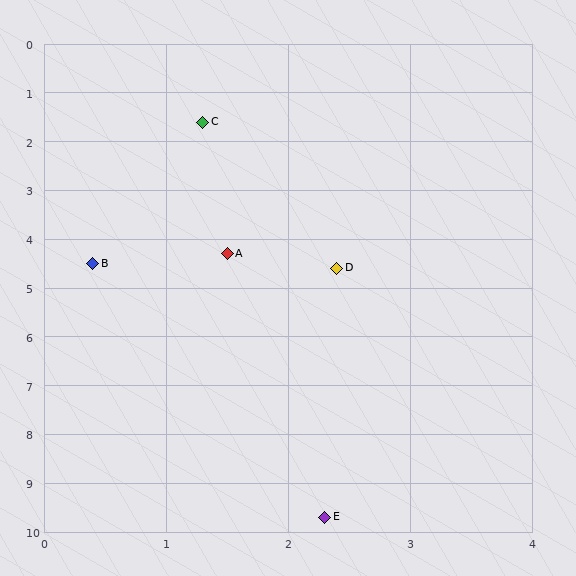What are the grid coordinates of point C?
Point C is at approximately (1.3, 1.6).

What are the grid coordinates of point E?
Point E is at approximately (2.3, 9.7).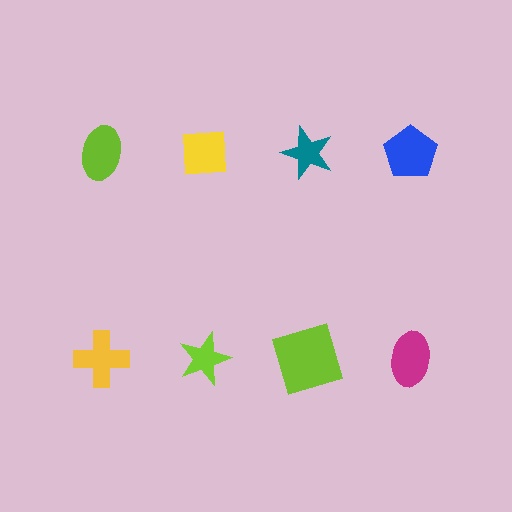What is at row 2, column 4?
A magenta ellipse.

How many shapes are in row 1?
4 shapes.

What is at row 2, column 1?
A yellow cross.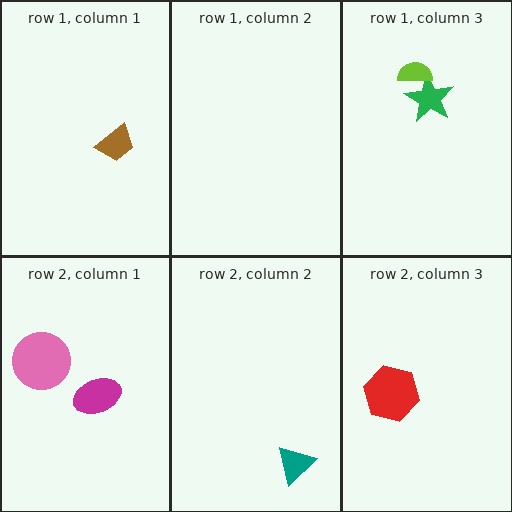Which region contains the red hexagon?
The row 2, column 3 region.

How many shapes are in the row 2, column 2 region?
1.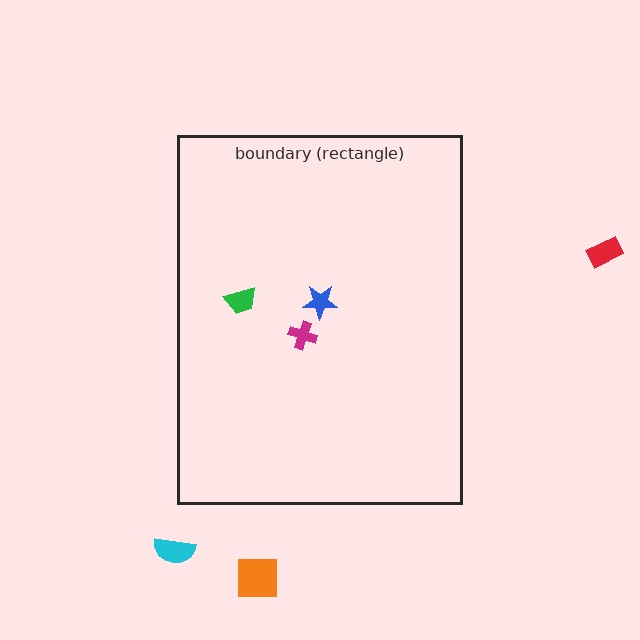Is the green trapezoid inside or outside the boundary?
Inside.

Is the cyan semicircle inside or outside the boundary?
Outside.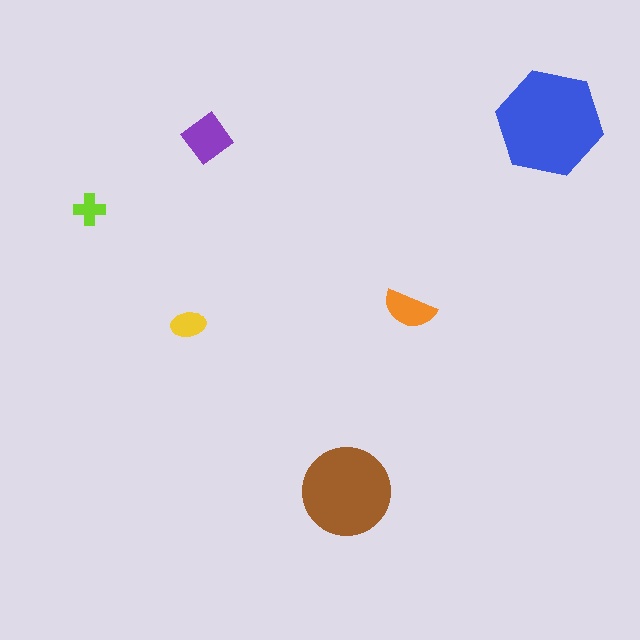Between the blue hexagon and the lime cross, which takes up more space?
The blue hexagon.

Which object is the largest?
The blue hexagon.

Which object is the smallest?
The lime cross.